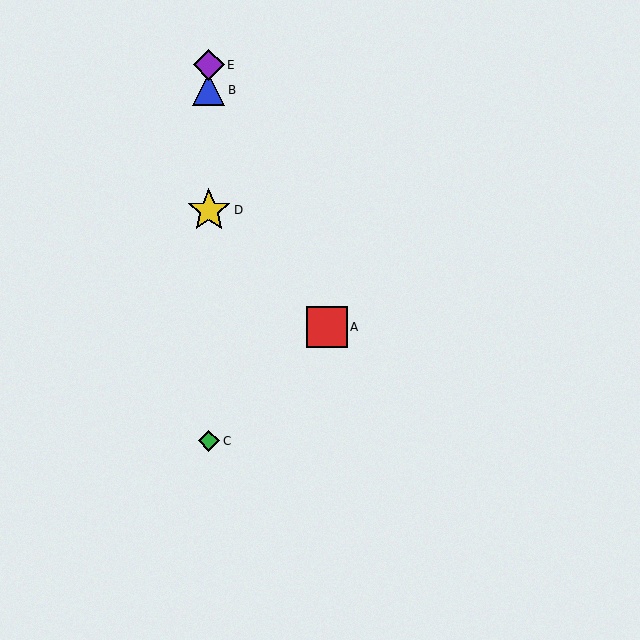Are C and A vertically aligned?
No, C is at x≈209 and A is at x≈327.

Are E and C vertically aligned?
Yes, both are at x≈209.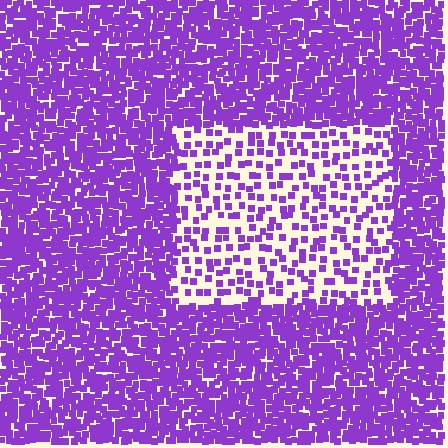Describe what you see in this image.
The image contains small purple elements arranged at two different densities. A rectangle-shaped region is visible where the elements are less densely packed than the surrounding area.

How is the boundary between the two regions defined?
The boundary is defined by a change in element density (approximately 2.8x ratio). All elements are the same color, size, and shape.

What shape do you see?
I see a rectangle.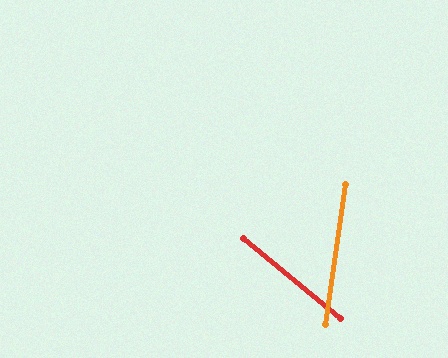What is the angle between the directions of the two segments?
Approximately 59 degrees.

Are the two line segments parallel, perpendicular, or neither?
Neither parallel nor perpendicular — they differ by about 59°.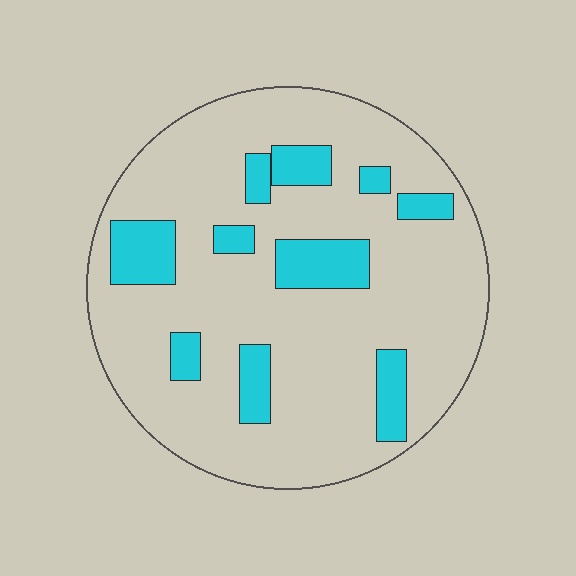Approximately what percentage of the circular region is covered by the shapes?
Approximately 20%.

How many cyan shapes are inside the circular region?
10.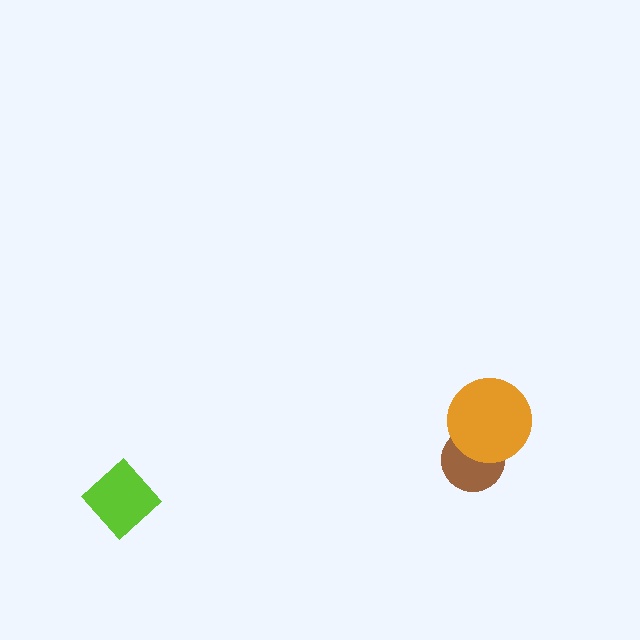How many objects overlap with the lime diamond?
0 objects overlap with the lime diamond.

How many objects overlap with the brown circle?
1 object overlaps with the brown circle.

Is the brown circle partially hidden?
Yes, it is partially covered by another shape.